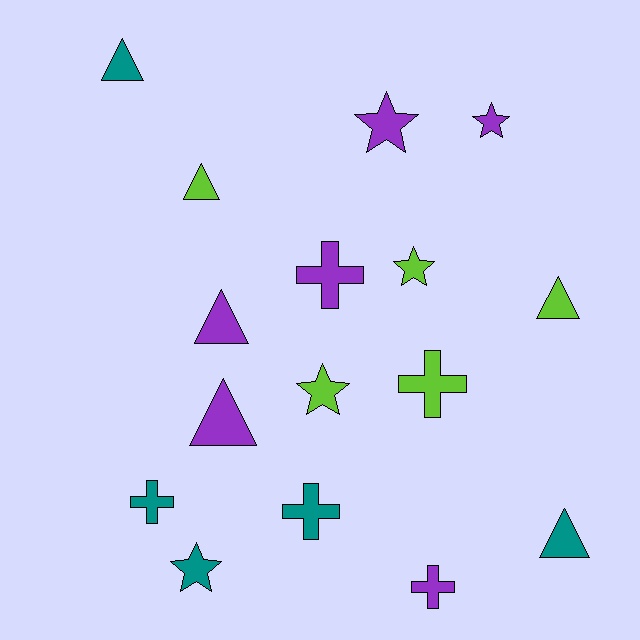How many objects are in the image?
There are 16 objects.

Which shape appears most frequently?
Triangle, with 6 objects.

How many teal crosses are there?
There are 2 teal crosses.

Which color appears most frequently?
Purple, with 6 objects.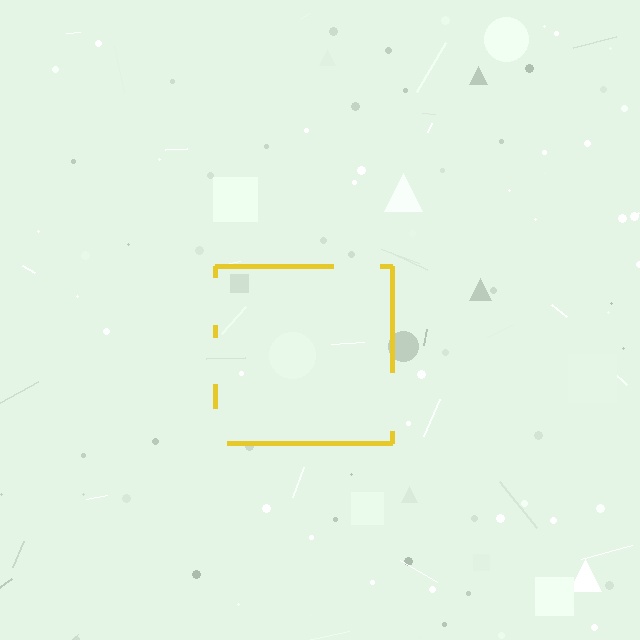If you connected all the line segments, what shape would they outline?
They would outline a square.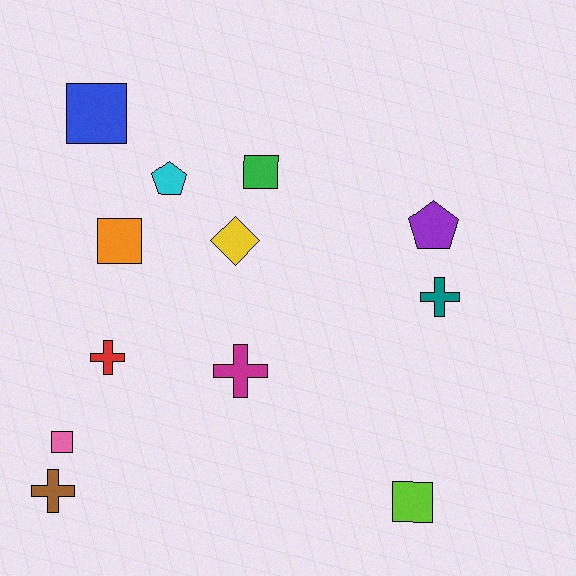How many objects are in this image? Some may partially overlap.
There are 12 objects.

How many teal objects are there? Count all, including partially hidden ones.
There is 1 teal object.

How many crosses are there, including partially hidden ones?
There are 4 crosses.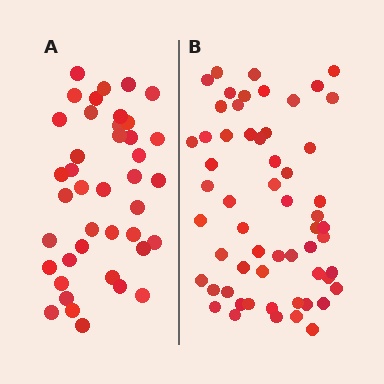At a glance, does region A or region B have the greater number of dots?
Region B (the right region) has more dots.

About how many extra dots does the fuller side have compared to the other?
Region B has approximately 15 more dots than region A.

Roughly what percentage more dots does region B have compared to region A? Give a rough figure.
About 40% more.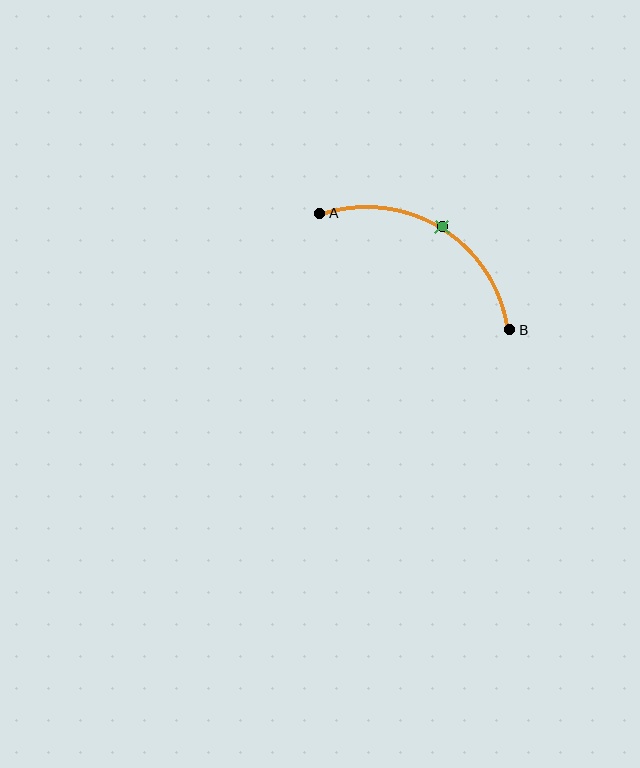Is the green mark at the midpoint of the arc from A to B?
Yes. The green mark lies on the arc at equal arc-length from both A and B — it is the arc midpoint.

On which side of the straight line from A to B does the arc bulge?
The arc bulges above the straight line connecting A and B.